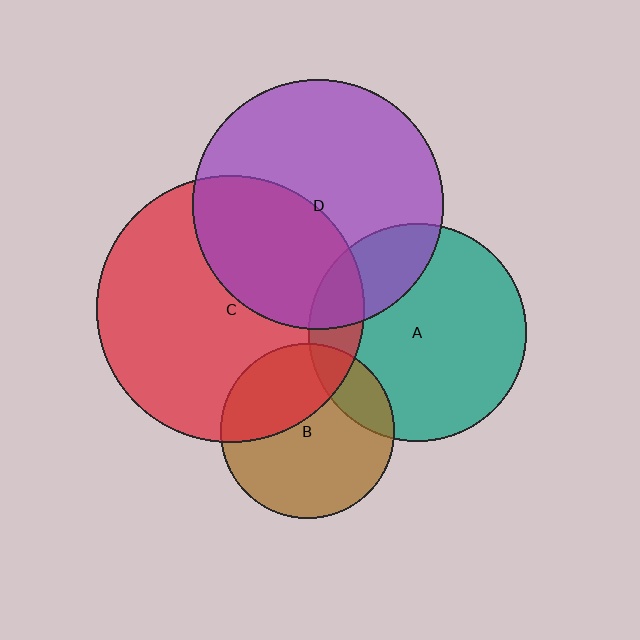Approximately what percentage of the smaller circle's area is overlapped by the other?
Approximately 35%.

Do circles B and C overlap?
Yes.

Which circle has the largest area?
Circle C (red).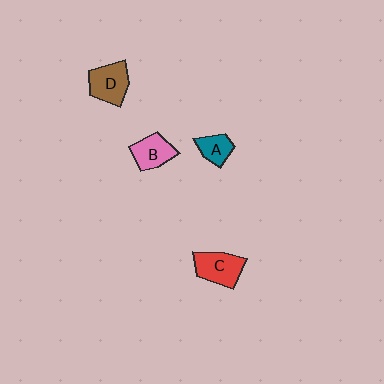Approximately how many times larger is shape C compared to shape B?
Approximately 1.2 times.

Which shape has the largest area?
Shape C (red).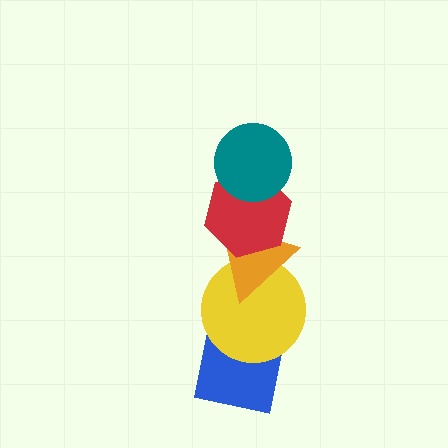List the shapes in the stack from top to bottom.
From top to bottom: the teal circle, the red hexagon, the orange triangle, the yellow circle, the blue square.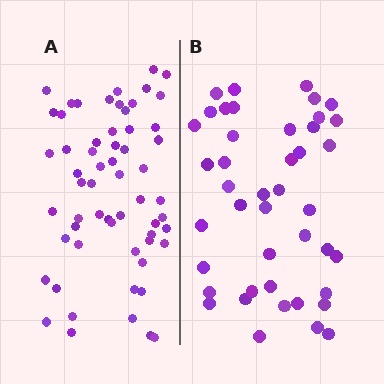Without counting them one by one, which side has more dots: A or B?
Region A (the left region) has more dots.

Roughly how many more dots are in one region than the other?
Region A has approximately 15 more dots than region B.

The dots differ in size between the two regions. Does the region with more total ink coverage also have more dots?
No. Region B has more total ink coverage because its dots are larger, but region A actually contains more individual dots. Total area can be misleading — the number of items is what matters here.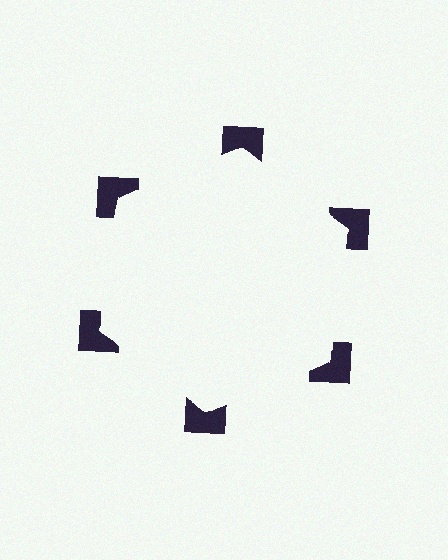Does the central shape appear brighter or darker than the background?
It typically appears slightly brighter than the background, even though no actual brightness change is drawn.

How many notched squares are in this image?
There are 6 — one at each vertex of the illusory hexagon.